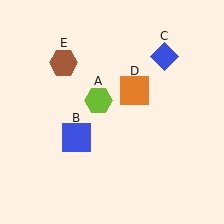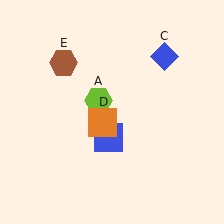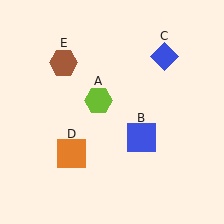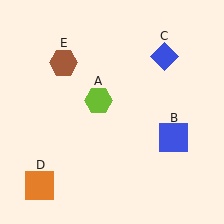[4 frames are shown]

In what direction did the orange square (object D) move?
The orange square (object D) moved down and to the left.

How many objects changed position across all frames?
2 objects changed position: blue square (object B), orange square (object D).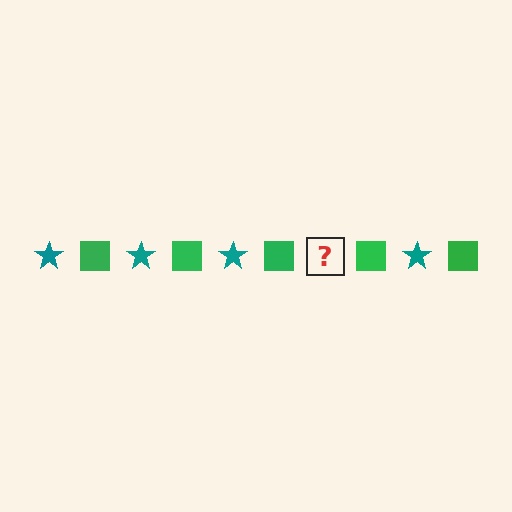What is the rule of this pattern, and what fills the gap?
The rule is that the pattern alternates between teal star and green square. The gap should be filled with a teal star.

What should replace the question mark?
The question mark should be replaced with a teal star.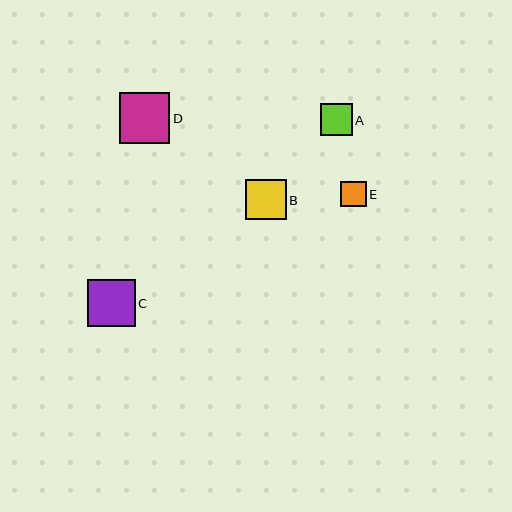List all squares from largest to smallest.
From largest to smallest: D, C, B, A, E.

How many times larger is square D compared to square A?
Square D is approximately 1.6 times the size of square A.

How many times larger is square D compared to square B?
Square D is approximately 1.3 times the size of square B.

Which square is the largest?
Square D is the largest with a size of approximately 51 pixels.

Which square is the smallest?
Square E is the smallest with a size of approximately 25 pixels.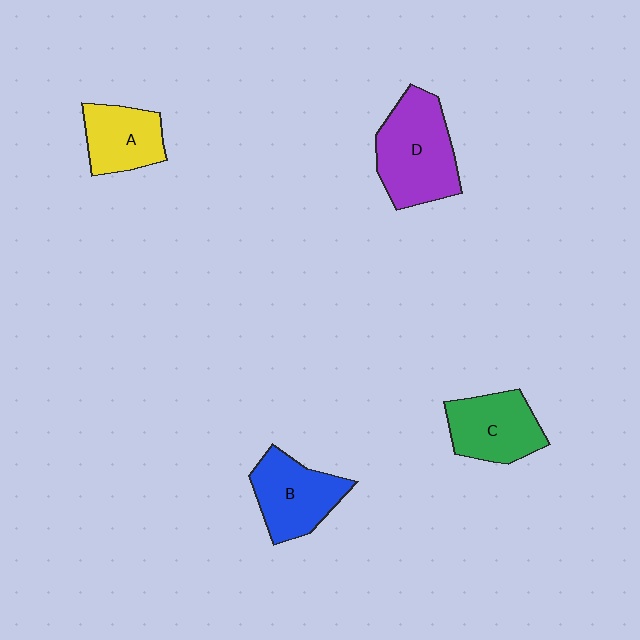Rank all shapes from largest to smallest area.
From largest to smallest: D (purple), B (blue), C (green), A (yellow).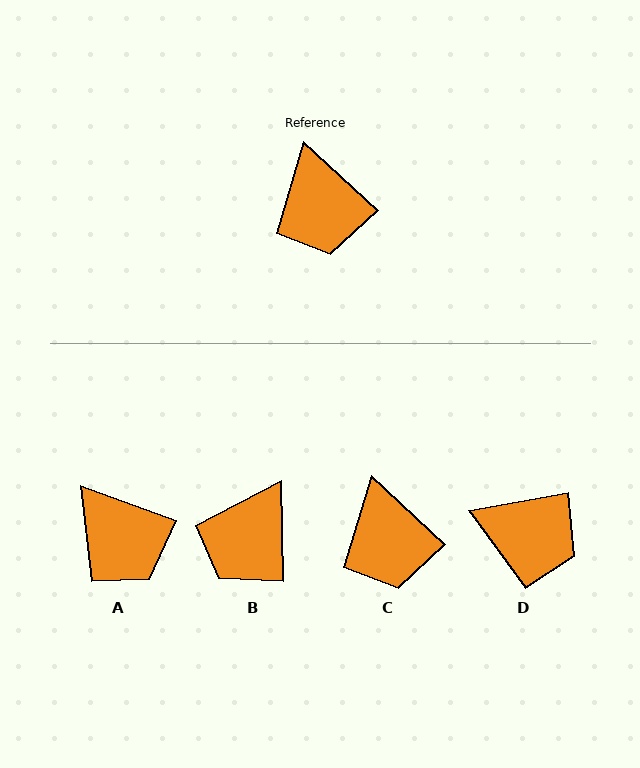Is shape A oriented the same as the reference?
No, it is off by about 23 degrees.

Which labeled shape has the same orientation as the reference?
C.